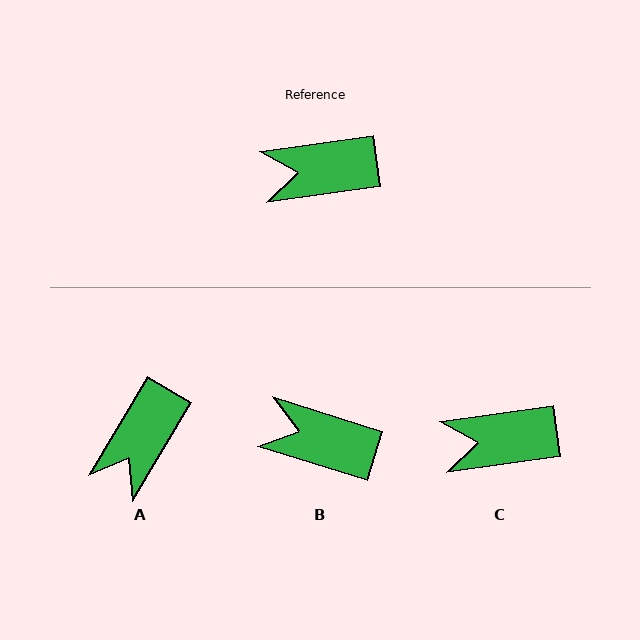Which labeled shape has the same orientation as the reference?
C.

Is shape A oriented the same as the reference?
No, it is off by about 51 degrees.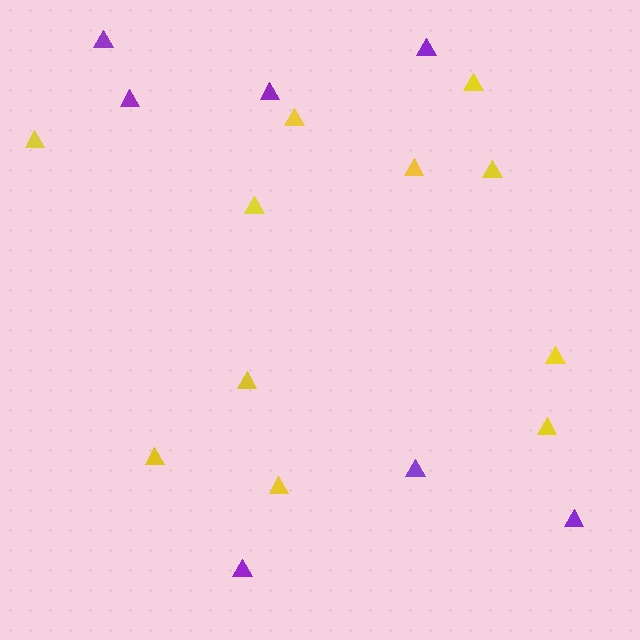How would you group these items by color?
There are 2 groups: one group of yellow triangles (11) and one group of purple triangles (7).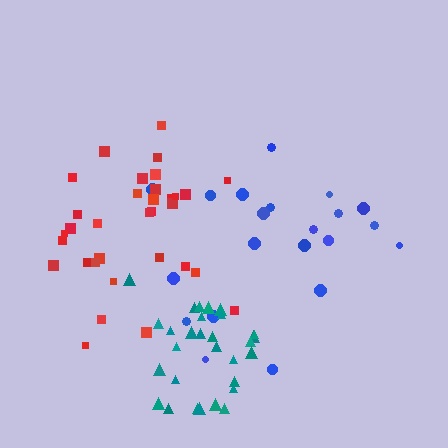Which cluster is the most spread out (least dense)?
Blue.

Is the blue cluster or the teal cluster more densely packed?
Teal.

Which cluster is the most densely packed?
Teal.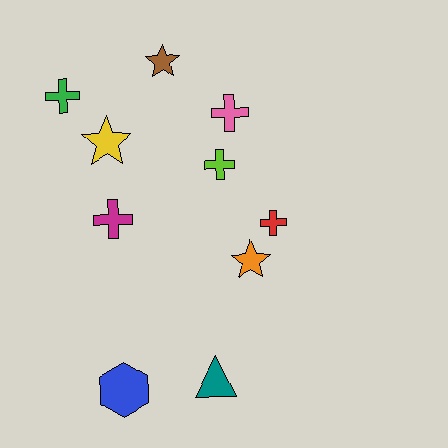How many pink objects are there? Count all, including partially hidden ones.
There is 1 pink object.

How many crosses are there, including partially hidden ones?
There are 5 crosses.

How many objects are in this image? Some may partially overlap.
There are 10 objects.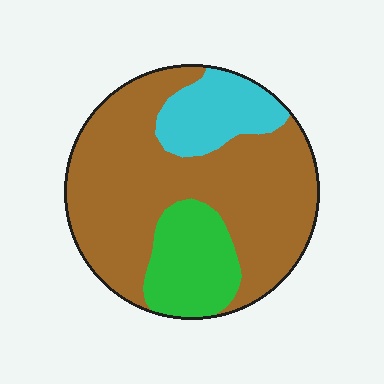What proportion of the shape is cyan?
Cyan covers 15% of the shape.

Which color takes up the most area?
Brown, at roughly 65%.